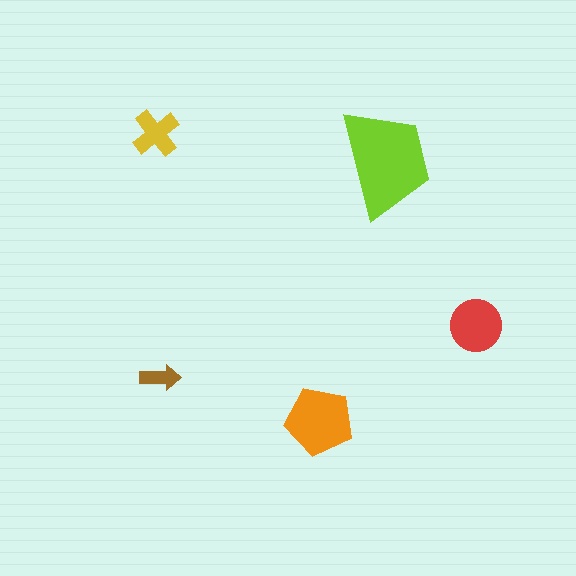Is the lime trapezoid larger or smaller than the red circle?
Larger.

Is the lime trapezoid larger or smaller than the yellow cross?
Larger.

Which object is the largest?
The lime trapezoid.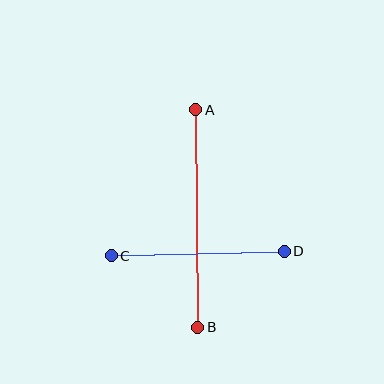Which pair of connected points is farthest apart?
Points A and B are farthest apart.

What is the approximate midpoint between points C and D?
The midpoint is at approximately (198, 253) pixels.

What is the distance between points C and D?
The distance is approximately 173 pixels.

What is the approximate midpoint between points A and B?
The midpoint is at approximately (197, 219) pixels.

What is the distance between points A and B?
The distance is approximately 218 pixels.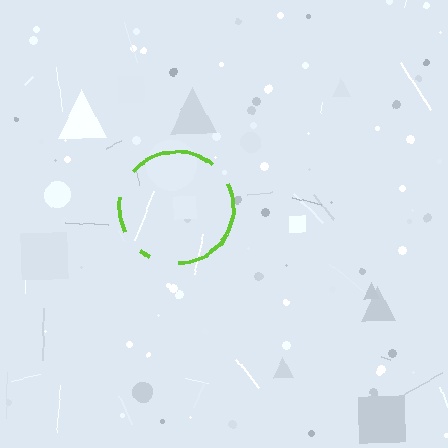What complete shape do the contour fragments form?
The contour fragments form a circle.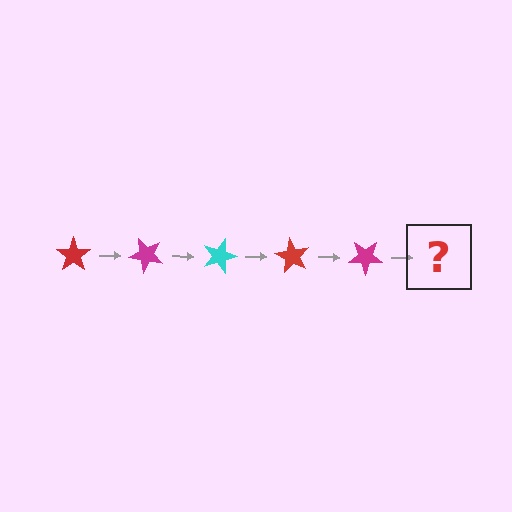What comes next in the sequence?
The next element should be a cyan star, rotated 225 degrees from the start.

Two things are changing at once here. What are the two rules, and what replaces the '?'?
The two rules are that it rotates 45 degrees each step and the color cycles through red, magenta, and cyan. The '?' should be a cyan star, rotated 225 degrees from the start.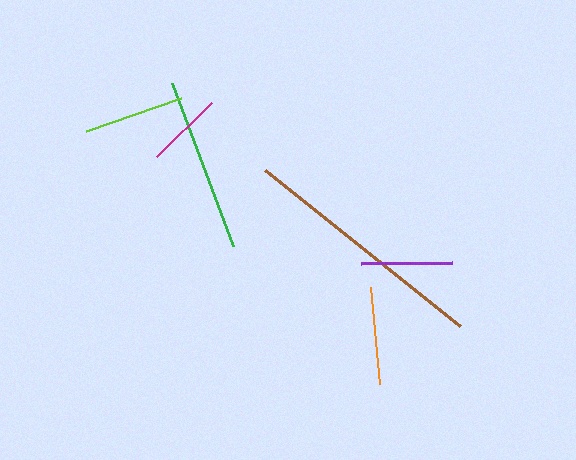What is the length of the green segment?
The green segment is approximately 174 pixels long.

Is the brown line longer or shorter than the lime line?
The brown line is longer than the lime line.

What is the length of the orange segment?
The orange segment is approximately 97 pixels long.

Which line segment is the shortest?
The magenta line is the shortest at approximately 77 pixels.